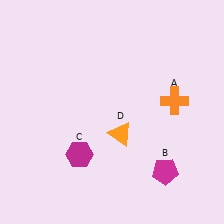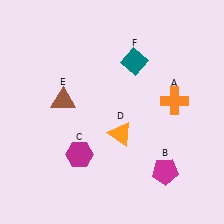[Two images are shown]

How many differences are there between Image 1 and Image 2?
There are 2 differences between the two images.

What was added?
A brown triangle (E), a teal diamond (F) were added in Image 2.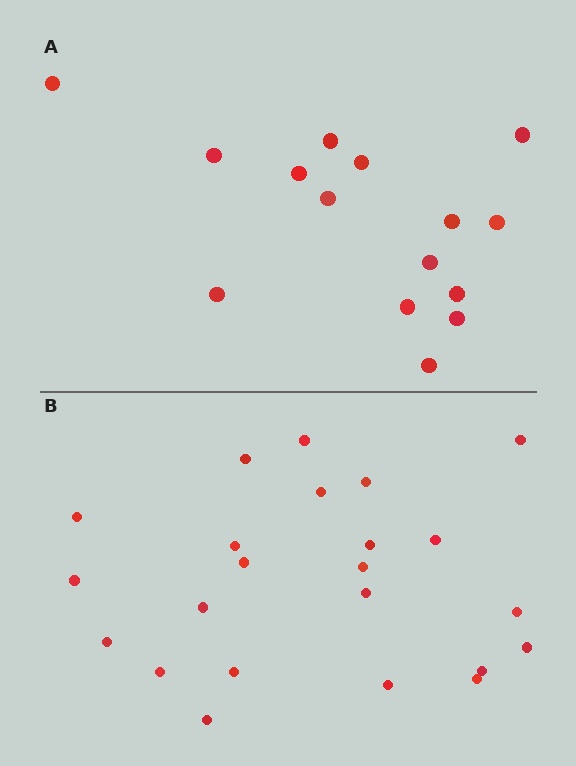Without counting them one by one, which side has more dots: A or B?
Region B (the bottom region) has more dots.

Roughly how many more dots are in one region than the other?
Region B has roughly 8 or so more dots than region A.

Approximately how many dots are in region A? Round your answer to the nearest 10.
About 20 dots. (The exact count is 15, which rounds to 20.)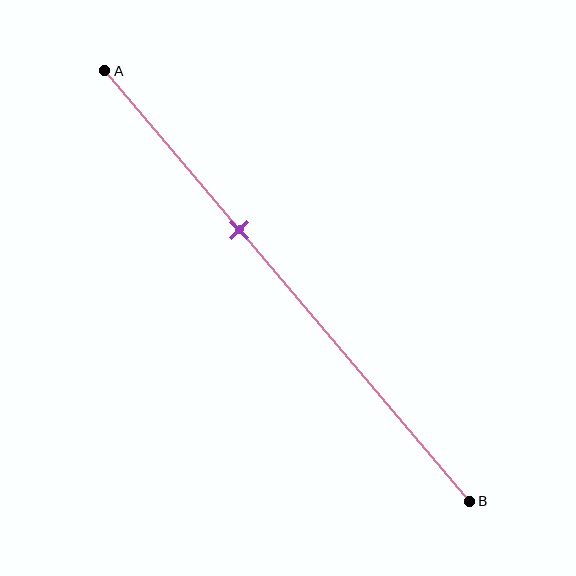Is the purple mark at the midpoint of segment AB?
No, the mark is at about 35% from A, not at the 50% midpoint.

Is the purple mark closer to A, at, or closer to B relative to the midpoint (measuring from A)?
The purple mark is closer to point A than the midpoint of segment AB.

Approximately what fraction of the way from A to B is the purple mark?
The purple mark is approximately 35% of the way from A to B.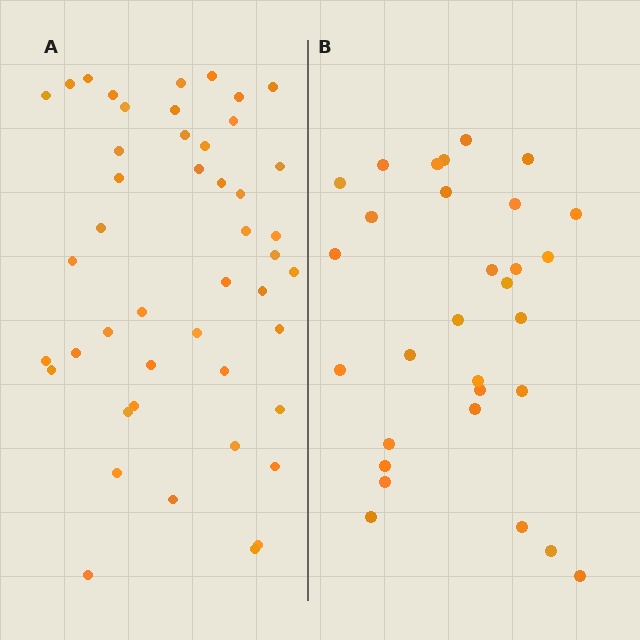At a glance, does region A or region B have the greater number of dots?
Region A (the left region) has more dots.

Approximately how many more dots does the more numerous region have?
Region A has approximately 15 more dots than region B.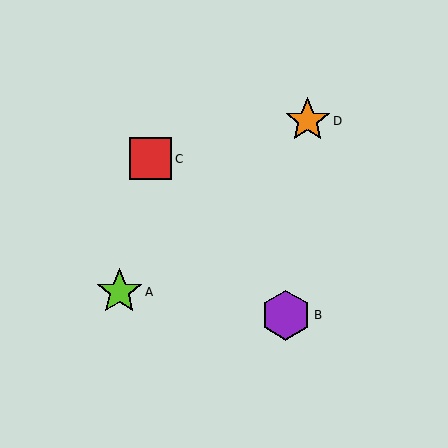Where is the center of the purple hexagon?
The center of the purple hexagon is at (286, 315).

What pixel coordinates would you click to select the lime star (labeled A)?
Click at (119, 292) to select the lime star A.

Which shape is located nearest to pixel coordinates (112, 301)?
The lime star (labeled A) at (119, 292) is nearest to that location.